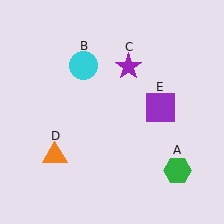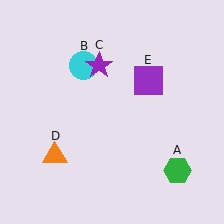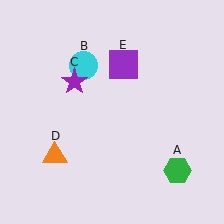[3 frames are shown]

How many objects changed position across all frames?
2 objects changed position: purple star (object C), purple square (object E).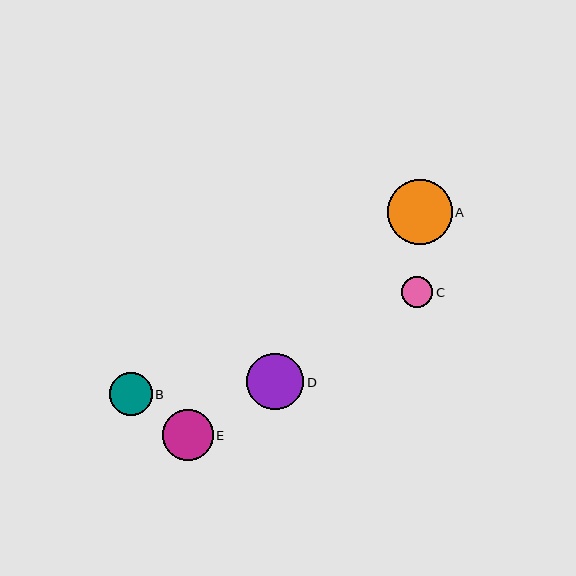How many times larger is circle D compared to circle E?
Circle D is approximately 1.1 times the size of circle E.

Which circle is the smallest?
Circle C is the smallest with a size of approximately 31 pixels.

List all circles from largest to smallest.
From largest to smallest: A, D, E, B, C.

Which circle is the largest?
Circle A is the largest with a size of approximately 65 pixels.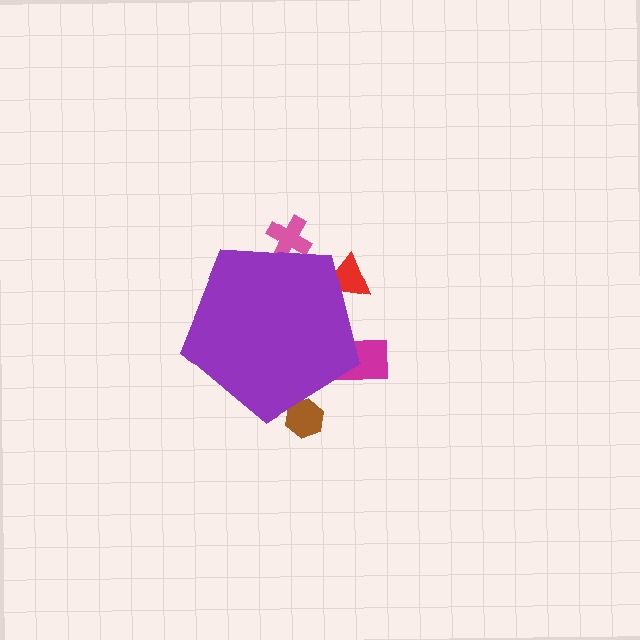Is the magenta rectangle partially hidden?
Yes, the magenta rectangle is partially hidden behind the purple pentagon.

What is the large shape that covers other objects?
A purple pentagon.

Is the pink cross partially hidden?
Yes, the pink cross is partially hidden behind the purple pentagon.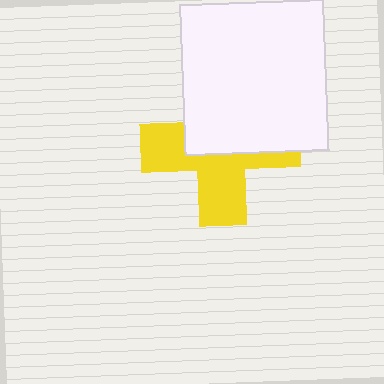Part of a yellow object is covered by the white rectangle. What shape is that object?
It is a cross.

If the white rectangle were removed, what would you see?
You would see the complete yellow cross.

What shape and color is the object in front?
The object in front is a white rectangle.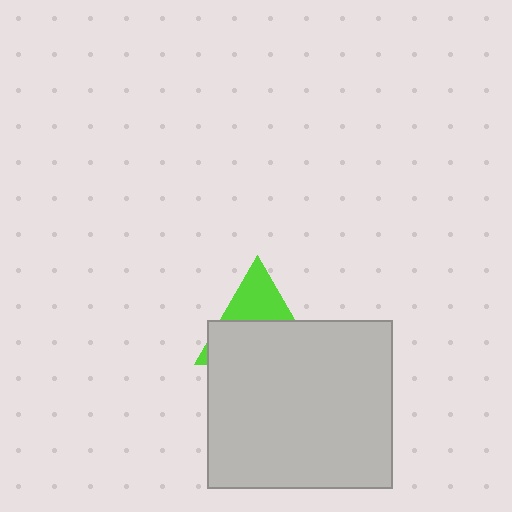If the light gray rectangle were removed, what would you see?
You would see the complete lime triangle.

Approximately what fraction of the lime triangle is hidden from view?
Roughly 63% of the lime triangle is hidden behind the light gray rectangle.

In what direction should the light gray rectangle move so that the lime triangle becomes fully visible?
The light gray rectangle should move down. That is the shortest direction to clear the overlap and leave the lime triangle fully visible.